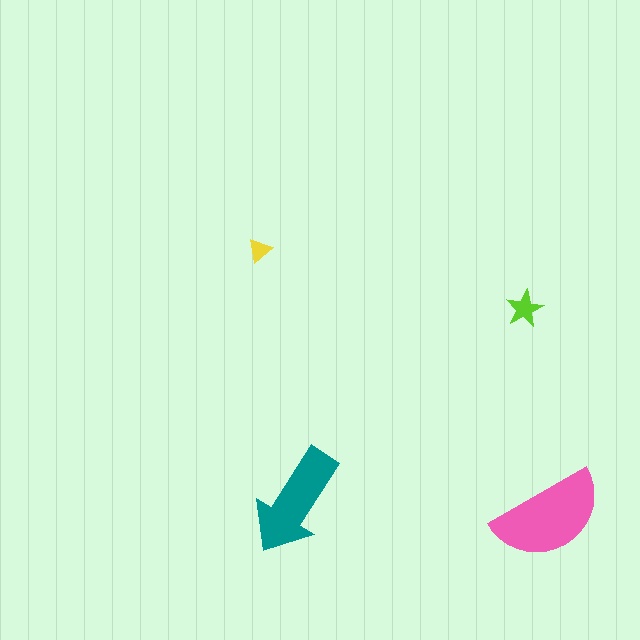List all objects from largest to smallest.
The pink semicircle, the teal arrow, the lime star, the yellow triangle.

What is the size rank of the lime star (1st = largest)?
3rd.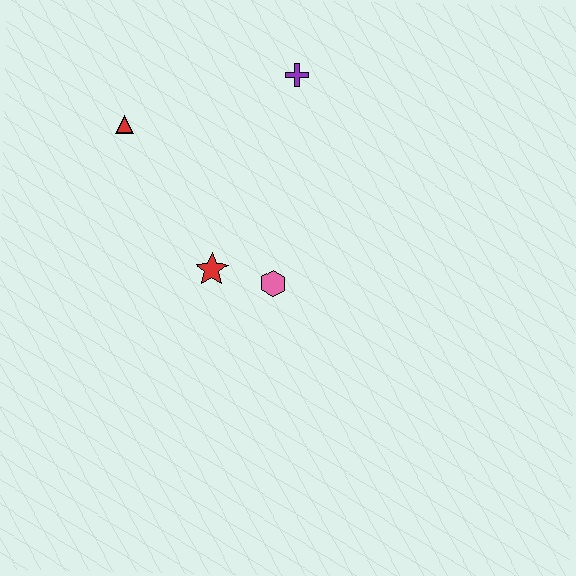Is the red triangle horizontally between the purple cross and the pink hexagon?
No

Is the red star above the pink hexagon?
Yes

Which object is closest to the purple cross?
The red triangle is closest to the purple cross.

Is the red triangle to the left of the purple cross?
Yes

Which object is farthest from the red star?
The purple cross is farthest from the red star.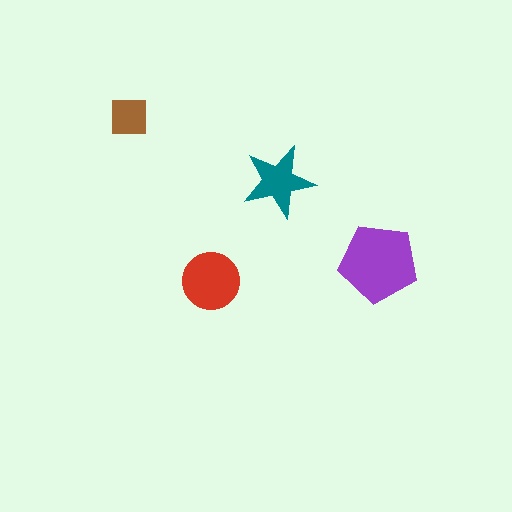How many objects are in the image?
There are 4 objects in the image.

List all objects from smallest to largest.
The brown square, the teal star, the red circle, the purple pentagon.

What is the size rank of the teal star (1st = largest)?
3rd.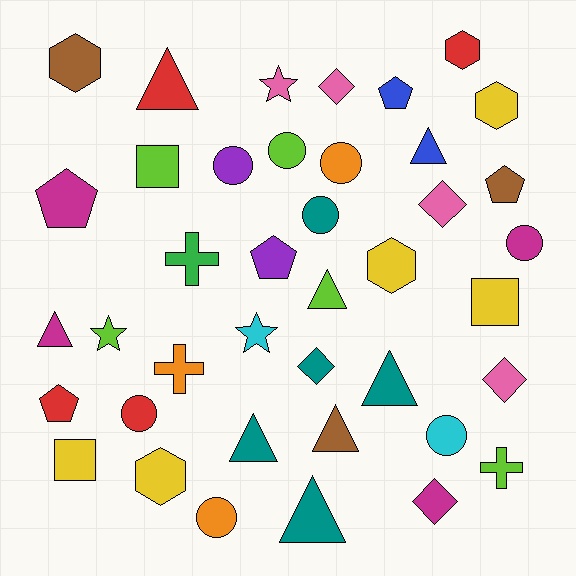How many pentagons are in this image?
There are 5 pentagons.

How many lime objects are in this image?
There are 5 lime objects.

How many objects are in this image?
There are 40 objects.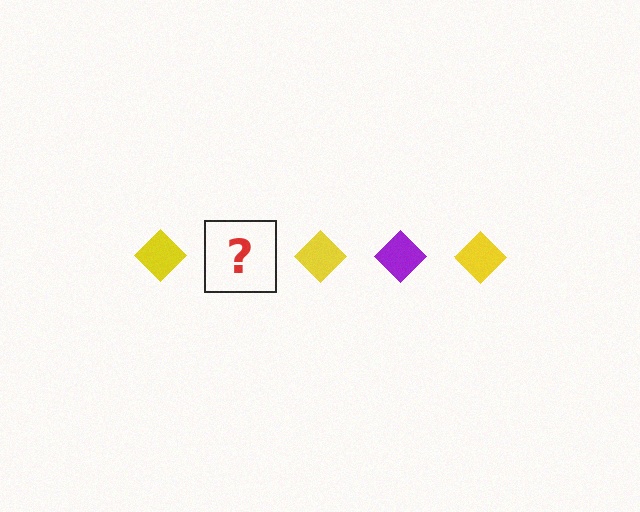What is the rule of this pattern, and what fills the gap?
The rule is that the pattern cycles through yellow, purple diamonds. The gap should be filled with a purple diamond.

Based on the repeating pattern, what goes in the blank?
The blank should be a purple diamond.